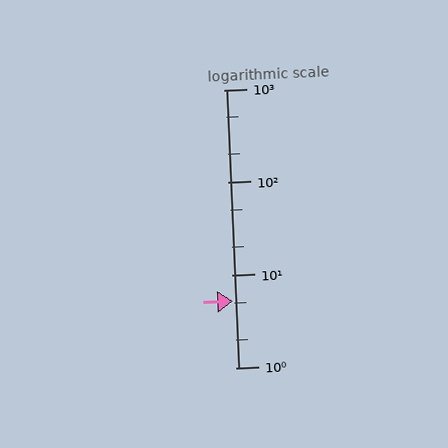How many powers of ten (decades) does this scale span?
The scale spans 3 decades, from 1 to 1000.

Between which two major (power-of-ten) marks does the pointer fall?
The pointer is between 1 and 10.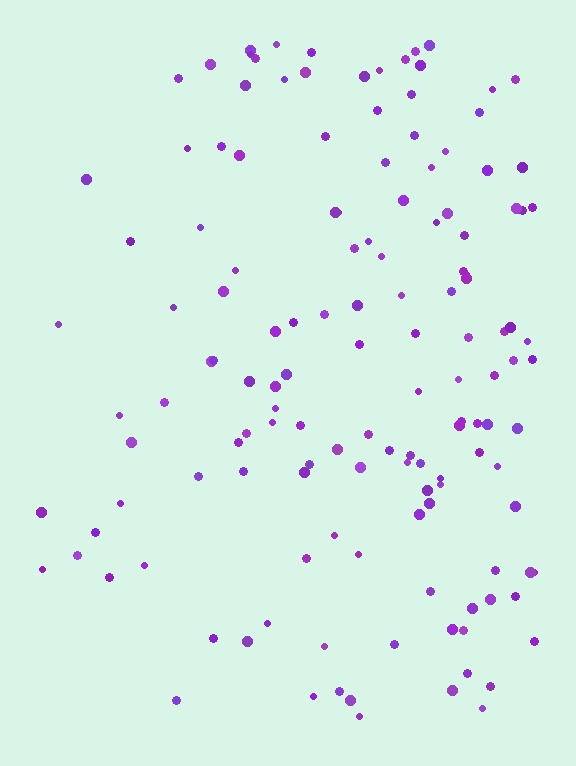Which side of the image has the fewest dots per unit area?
The left.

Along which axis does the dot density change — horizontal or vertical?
Horizontal.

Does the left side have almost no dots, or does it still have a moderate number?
Still a moderate number, just noticeably fewer than the right.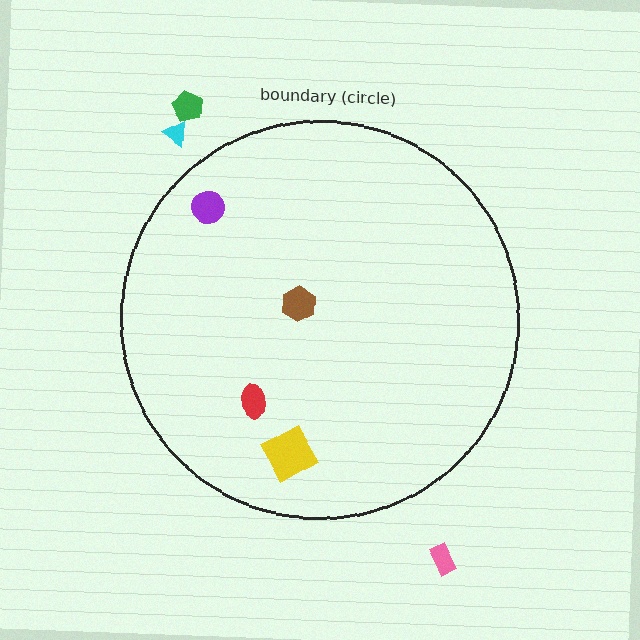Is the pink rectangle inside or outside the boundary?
Outside.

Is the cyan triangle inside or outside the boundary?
Outside.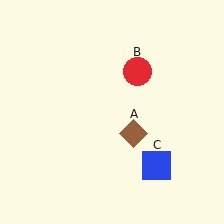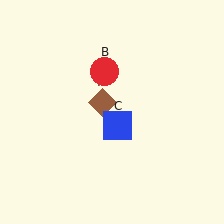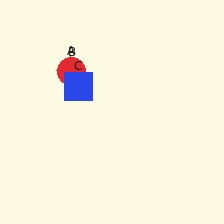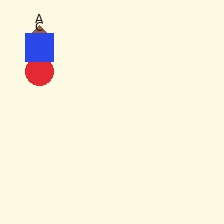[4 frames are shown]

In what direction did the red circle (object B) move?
The red circle (object B) moved left.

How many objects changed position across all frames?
3 objects changed position: brown diamond (object A), red circle (object B), blue square (object C).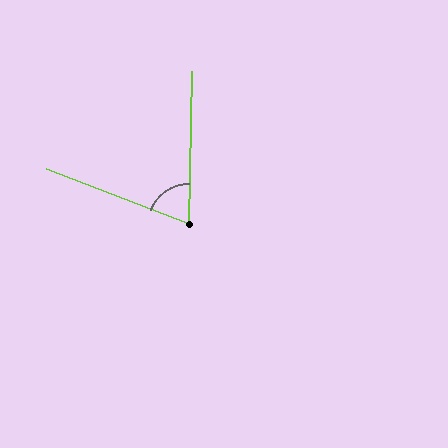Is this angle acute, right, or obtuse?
It is acute.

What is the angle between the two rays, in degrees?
Approximately 70 degrees.